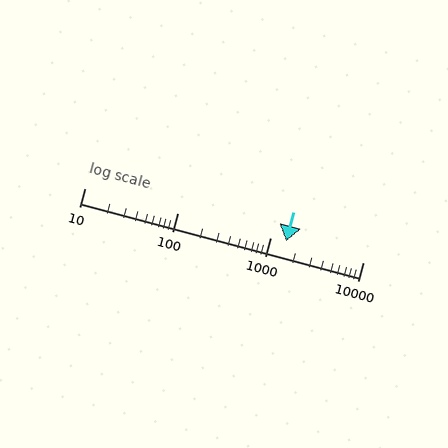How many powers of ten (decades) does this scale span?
The scale spans 3 decades, from 10 to 10000.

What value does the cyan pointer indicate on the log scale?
The pointer indicates approximately 1500.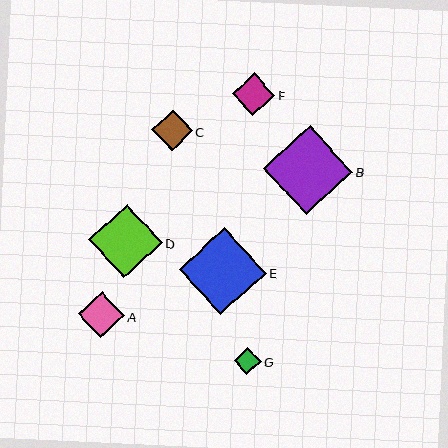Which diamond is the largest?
Diamond B is the largest with a size of approximately 89 pixels.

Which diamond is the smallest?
Diamond G is the smallest with a size of approximately 27 pixels.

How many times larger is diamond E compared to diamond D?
Diamond E is approximately 1.2 times the size of diamond D.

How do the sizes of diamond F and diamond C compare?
Diamond F and diamond C are approximately the same size.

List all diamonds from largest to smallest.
From largest to smallest: B, E, D, A, F, C, G.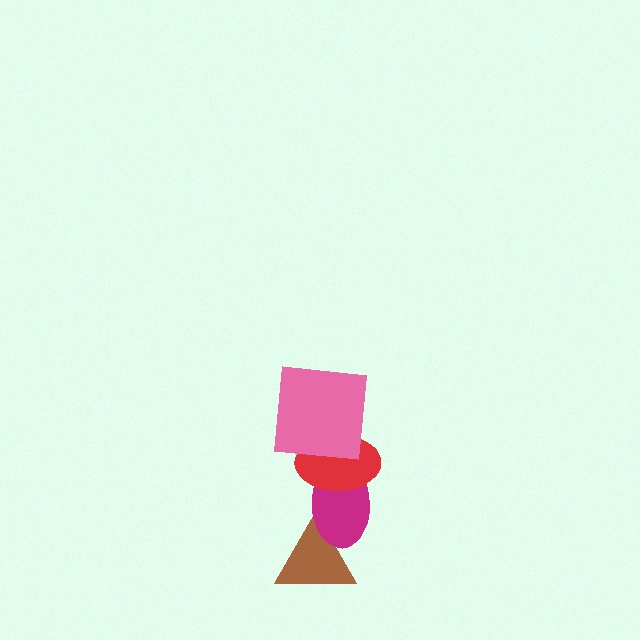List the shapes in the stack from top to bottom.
From top to bottom: the pink square, the red ellipse, the magenta ellipse, the brown triangle.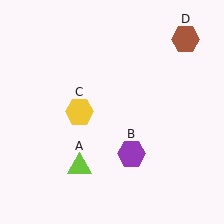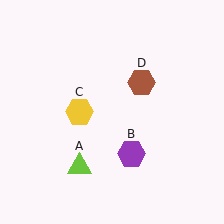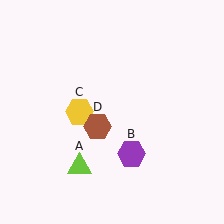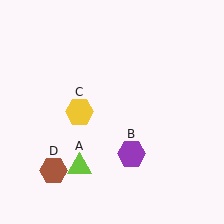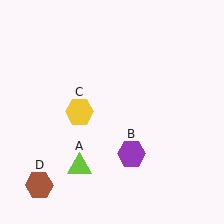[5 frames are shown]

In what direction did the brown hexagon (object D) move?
The brown hexagon (object D) moved down and to the left.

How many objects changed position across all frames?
1 object changed position: brown hexagon (object D).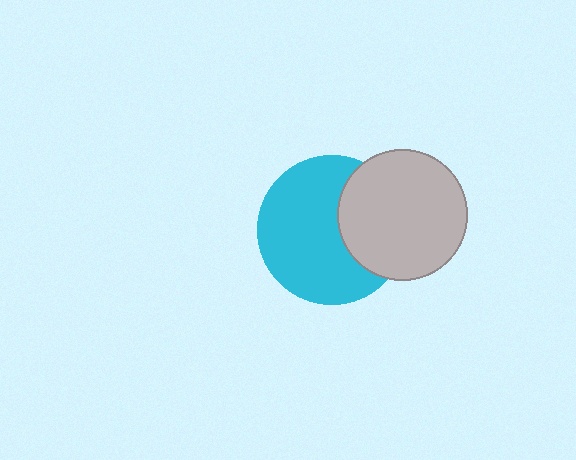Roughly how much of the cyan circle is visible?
Most of it is visible (roughly 67%).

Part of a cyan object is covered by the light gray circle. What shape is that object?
It is a circle.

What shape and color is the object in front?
The object in front is a light gray circle.